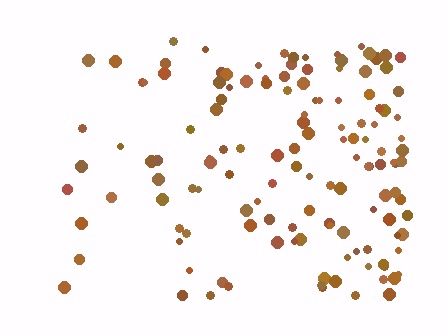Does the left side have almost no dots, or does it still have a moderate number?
Still a moderate number, just noticeably fewer than the right.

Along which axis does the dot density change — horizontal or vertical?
Horizontal.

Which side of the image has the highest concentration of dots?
The right.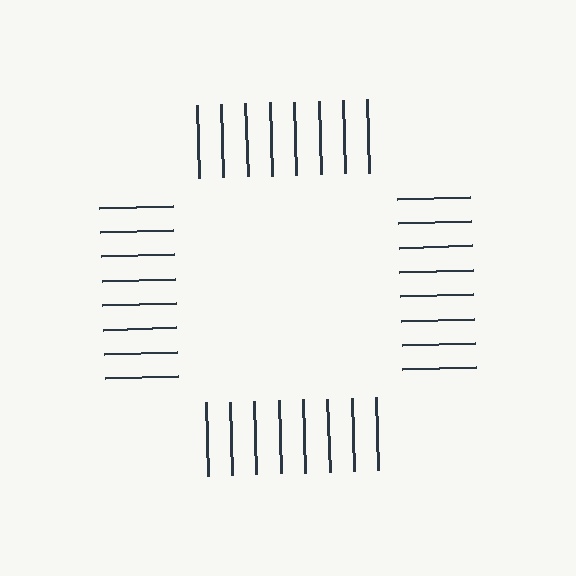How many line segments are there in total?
32 — 8 along each of the 4 edges.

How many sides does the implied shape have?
4 sides — the line-ends trace a square.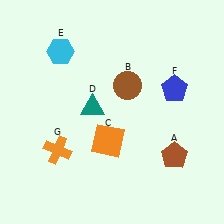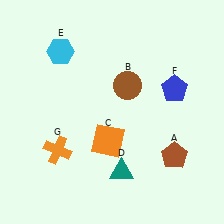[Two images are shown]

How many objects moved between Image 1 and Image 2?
1 object moved between the two images.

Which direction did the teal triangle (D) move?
The teal triangle (D) moved down.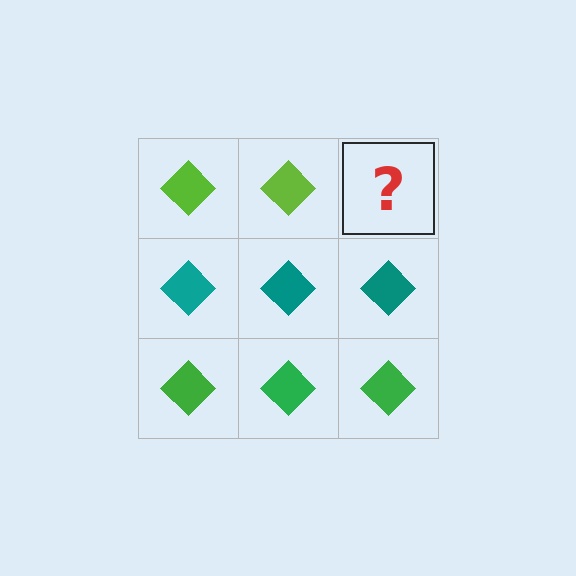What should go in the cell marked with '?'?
The missing cell should contain a lime diamond.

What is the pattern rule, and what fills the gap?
The rule is that each row has a consistent color. The gap should be filled with a lime diamond.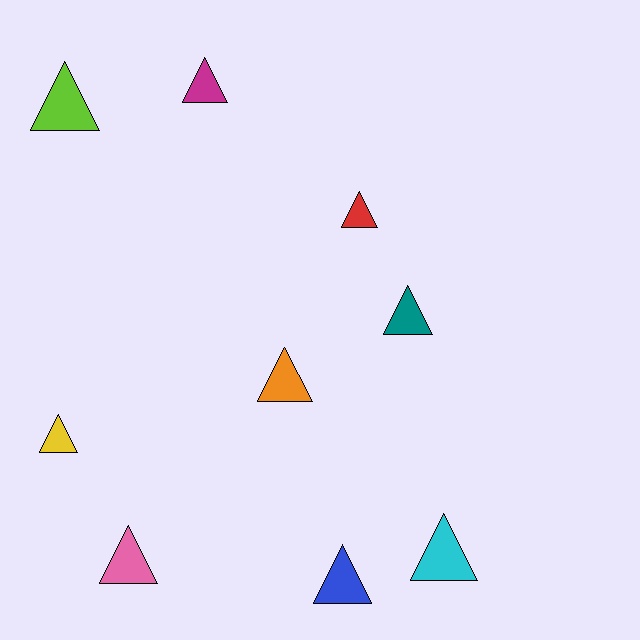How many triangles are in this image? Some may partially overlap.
There are 9 triangles.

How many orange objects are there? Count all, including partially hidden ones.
There is 1 orange object.